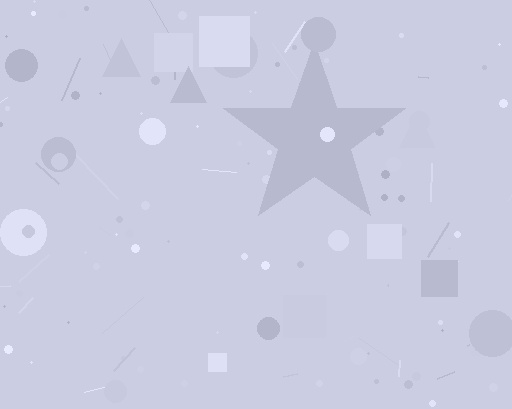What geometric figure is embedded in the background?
A star is embedded in the background.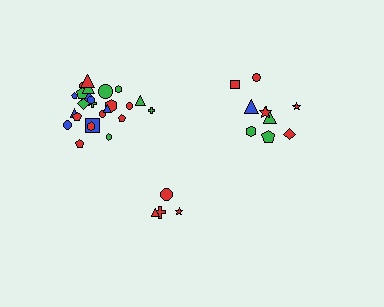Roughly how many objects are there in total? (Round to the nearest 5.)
Roughly 40 objects in total.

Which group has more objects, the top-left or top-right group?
The top-left group.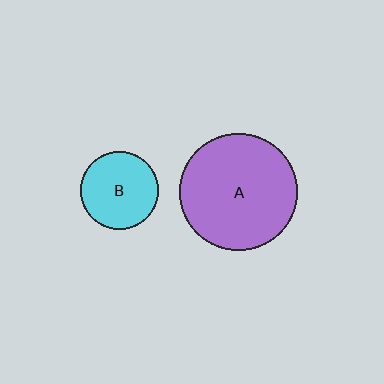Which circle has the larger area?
Circle A (purple).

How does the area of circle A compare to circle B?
Approximately 2.3 times.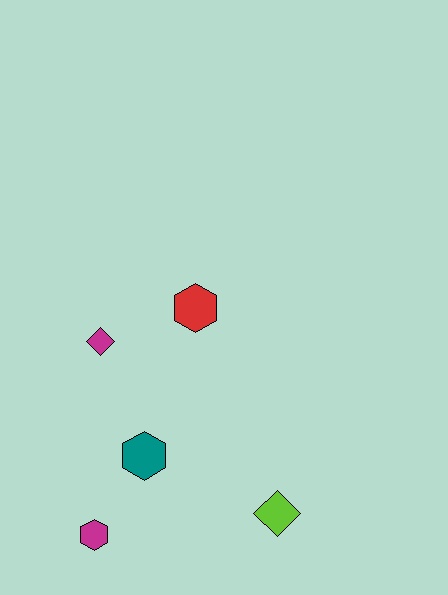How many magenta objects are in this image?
There are 2 magenta objects.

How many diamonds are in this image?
There are 2 diamonds.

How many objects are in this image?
There are 5 objects.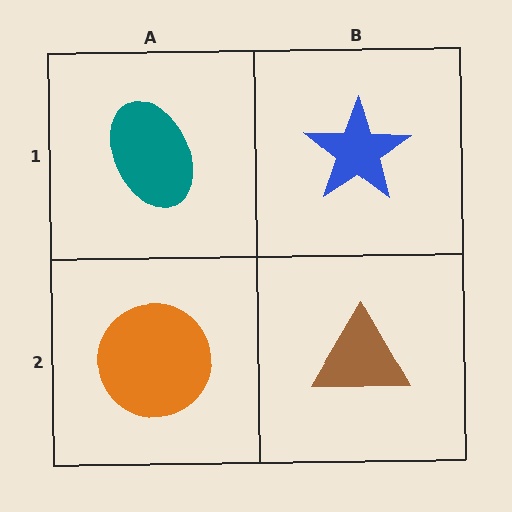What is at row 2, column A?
An orange circle.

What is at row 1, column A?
A teal ellipse.